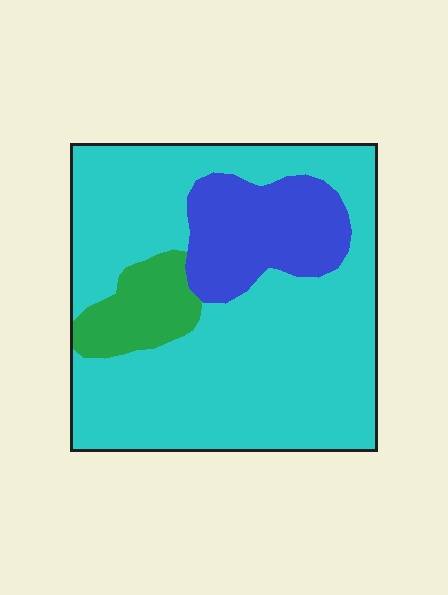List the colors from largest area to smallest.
From largest to smallest: cyan, blue, green.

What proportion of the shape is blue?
Blue takes up between a sixth and a third of the shape.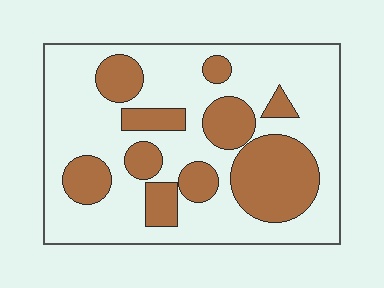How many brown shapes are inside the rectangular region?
10.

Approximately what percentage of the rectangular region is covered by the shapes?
Approximately 30%.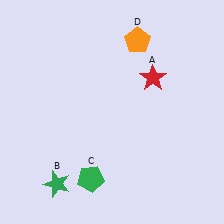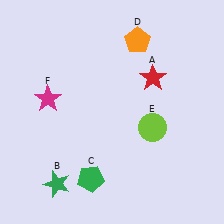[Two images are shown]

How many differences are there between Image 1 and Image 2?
There are 2 differences between the two images.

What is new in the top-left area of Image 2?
A magenta star (F) was added in the top-left area of Image 2.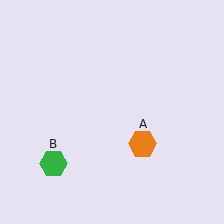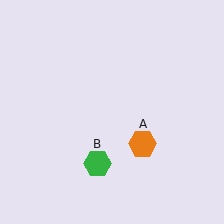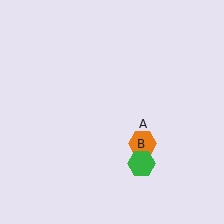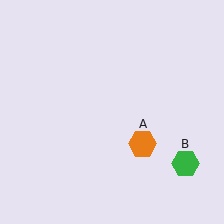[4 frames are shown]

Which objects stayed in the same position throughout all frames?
Orange hexagon (object A) remained stationary.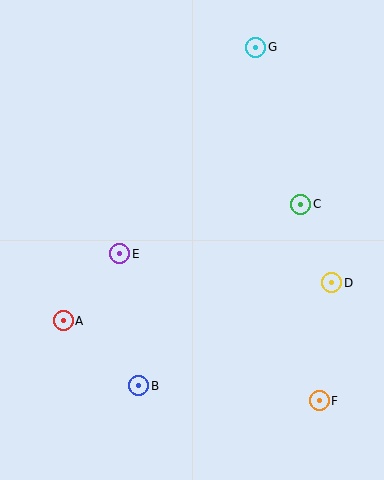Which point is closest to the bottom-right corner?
Point F is closest to the bottom-right corner.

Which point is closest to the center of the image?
Point E at (120, 254) is closest to the center.